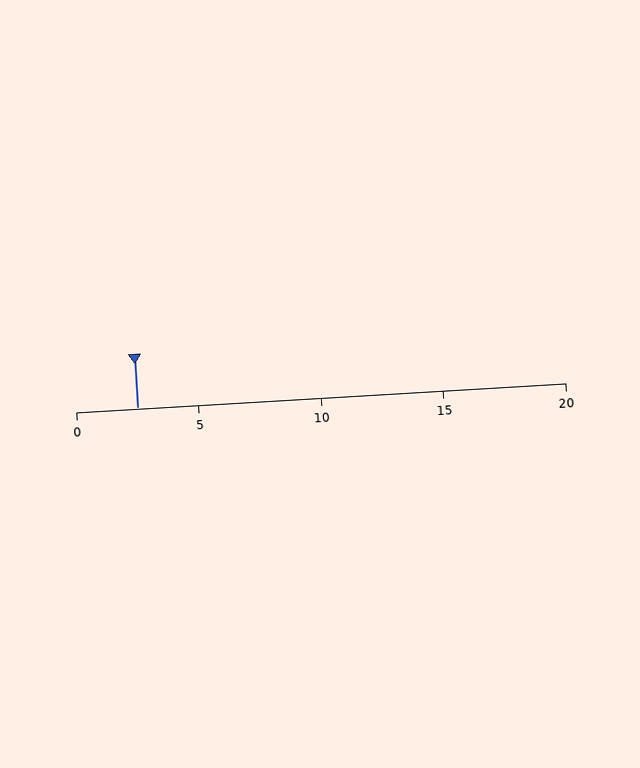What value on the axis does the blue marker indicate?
The marker indicates approximately 2.5.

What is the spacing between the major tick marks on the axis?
The major ticks are spaced 5 apart.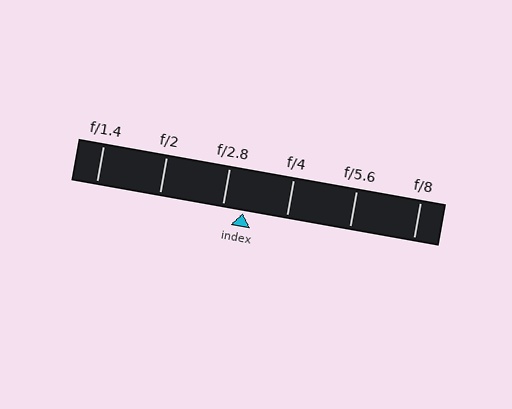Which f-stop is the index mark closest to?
The index mark is closest to f/2.8.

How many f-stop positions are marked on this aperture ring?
There are 6 f-stop positions marked.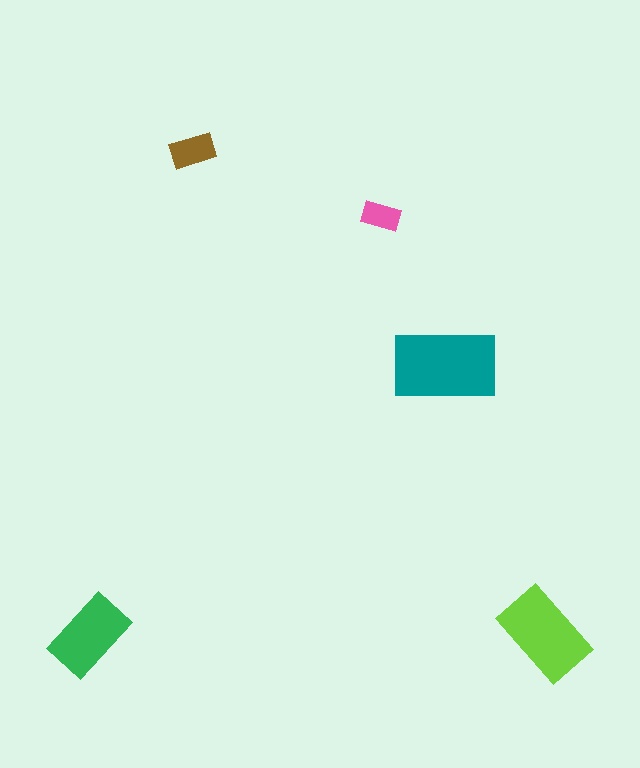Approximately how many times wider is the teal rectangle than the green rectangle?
About 1.5 times wider.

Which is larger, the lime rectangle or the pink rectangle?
The lime one.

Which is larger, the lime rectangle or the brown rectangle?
The lime one.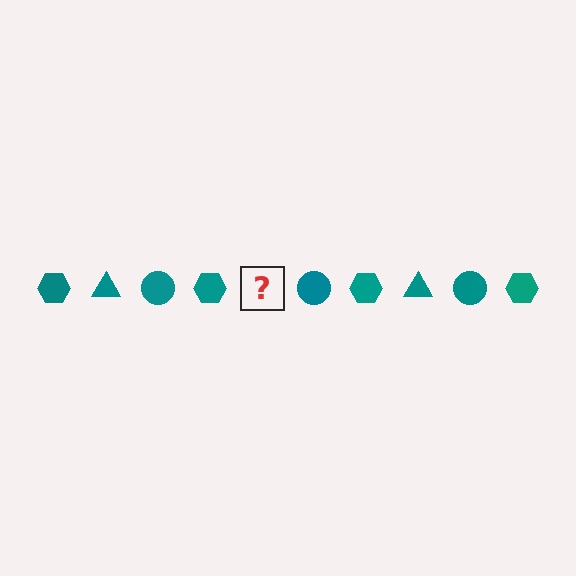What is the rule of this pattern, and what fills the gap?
The rule is that the pattern cycles through hexagon, triangle, circle shapes in teal. The gap should be filled with a teal triangle.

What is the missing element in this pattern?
The missing element is a teal triangle.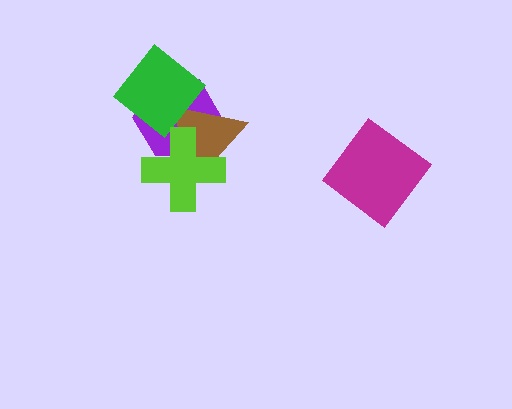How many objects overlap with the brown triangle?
3 objects overlap with the brown triangle.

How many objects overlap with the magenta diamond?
0 objects overlap with the magenta diamond.